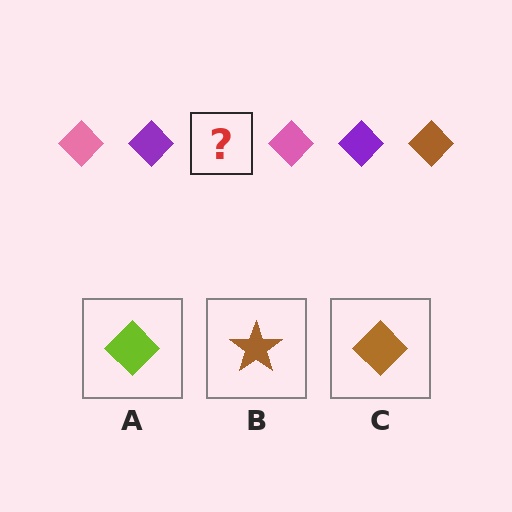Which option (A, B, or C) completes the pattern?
C.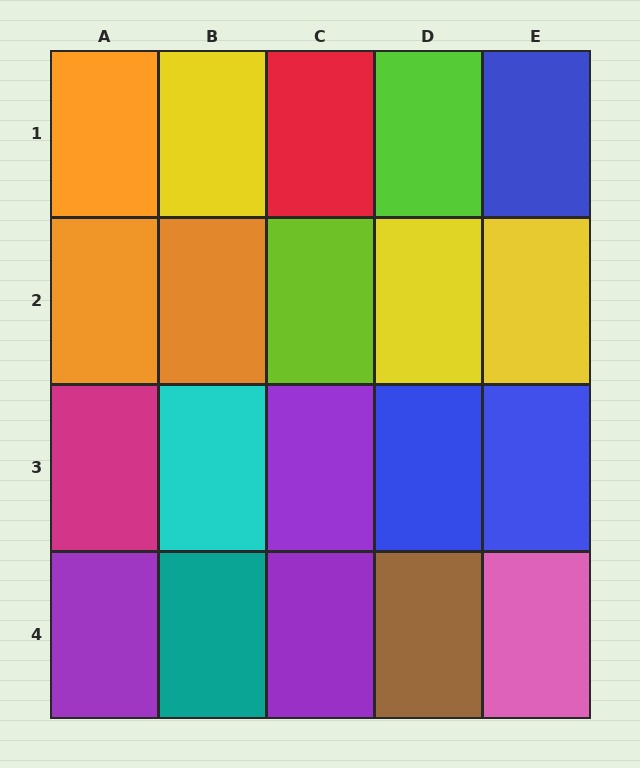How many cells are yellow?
3 cells are yellow.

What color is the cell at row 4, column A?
Purple.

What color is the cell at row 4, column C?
Purple.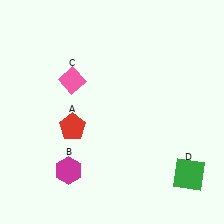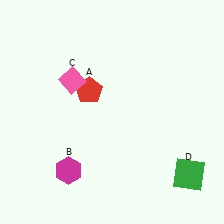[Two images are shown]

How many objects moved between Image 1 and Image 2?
1 object moved between the two images.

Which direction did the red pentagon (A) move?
The red pentagon (A) moved up.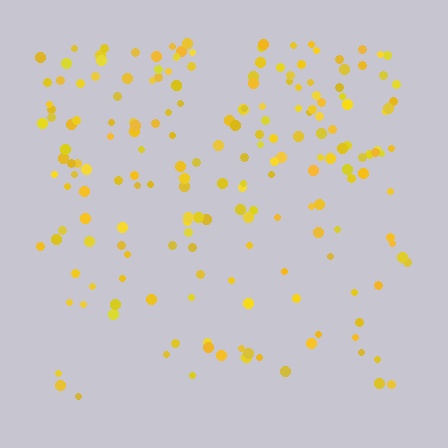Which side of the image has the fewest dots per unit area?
The bottom.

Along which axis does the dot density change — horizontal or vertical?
Vertical.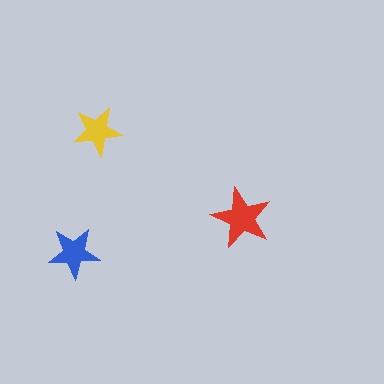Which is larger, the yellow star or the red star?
The red one.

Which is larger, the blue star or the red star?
The red one.